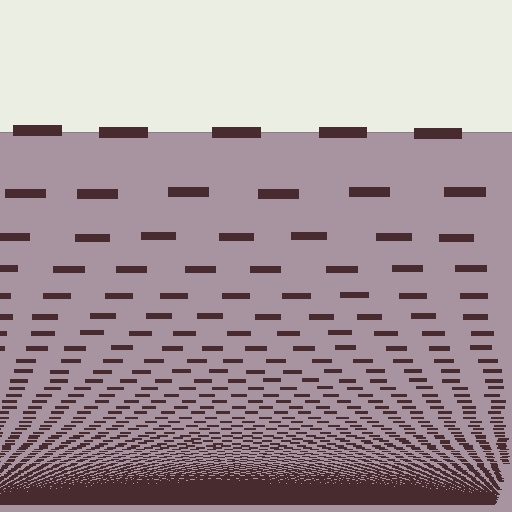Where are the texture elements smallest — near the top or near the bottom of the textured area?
Near the bottom.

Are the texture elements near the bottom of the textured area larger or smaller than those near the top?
Smaller. The gradient is inverted — elements near the bottom are smaller and denser.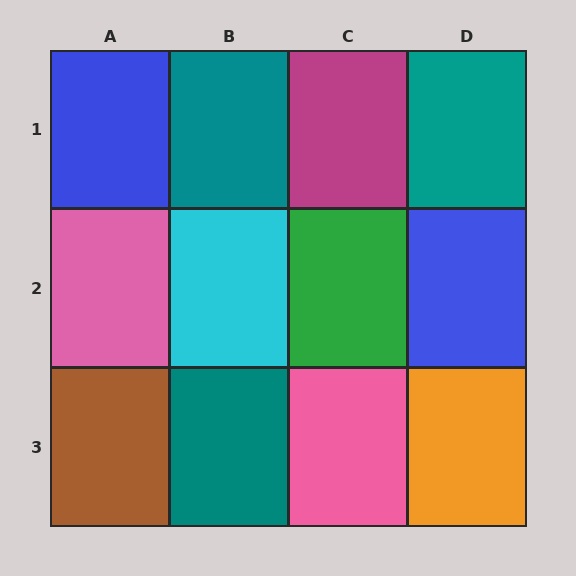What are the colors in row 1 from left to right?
Blue, teal, magenta, teal.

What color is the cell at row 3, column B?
Teal.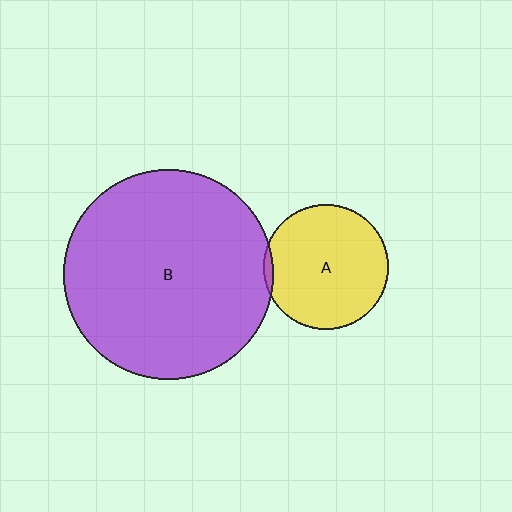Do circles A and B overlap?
Yes.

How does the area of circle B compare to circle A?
Approximately 2.8 times.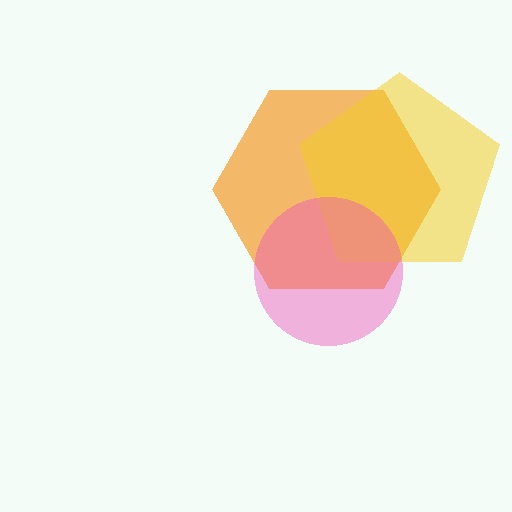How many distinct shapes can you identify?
There are 3 distinct shapes: an orange hexagon, a yellow pentagon, a pink circle.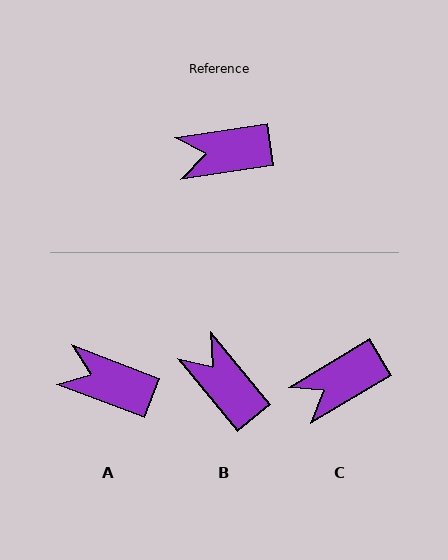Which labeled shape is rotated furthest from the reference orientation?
B, about 59 degrees away.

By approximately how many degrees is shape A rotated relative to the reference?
Approximately 29 degrees clockwise.